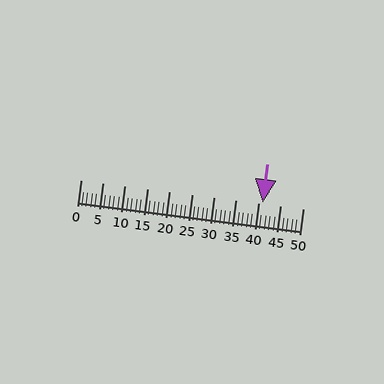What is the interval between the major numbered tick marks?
The major tick marks are spaced 5 units apart.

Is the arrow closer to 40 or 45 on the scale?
The arrow is closer to 40.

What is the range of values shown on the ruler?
The ruler shows values from 0 to 50.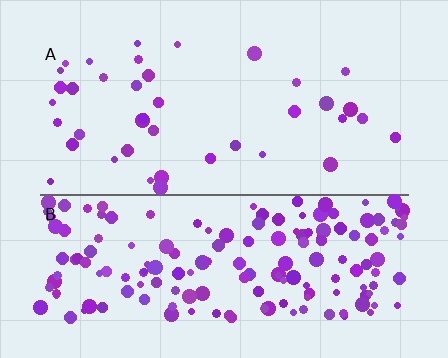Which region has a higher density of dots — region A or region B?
B (the bottom).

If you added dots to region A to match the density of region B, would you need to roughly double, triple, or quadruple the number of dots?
Approximately quadruple.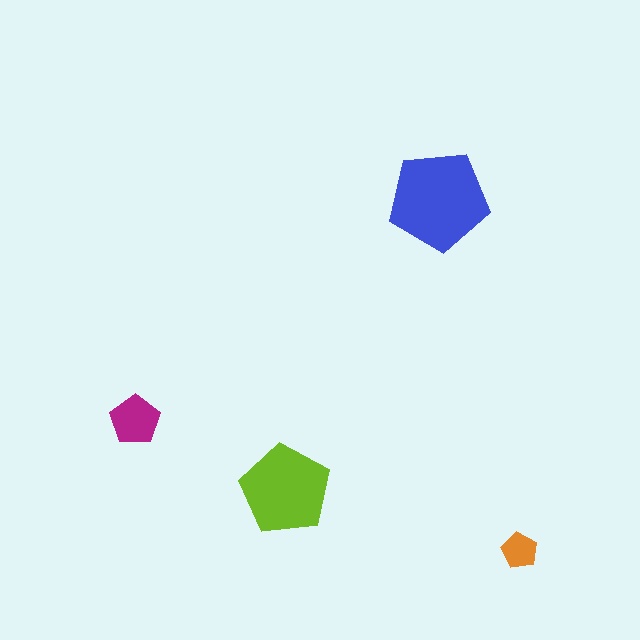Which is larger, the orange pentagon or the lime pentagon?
The lime one.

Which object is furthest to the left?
The magenta pentagon is leftmost.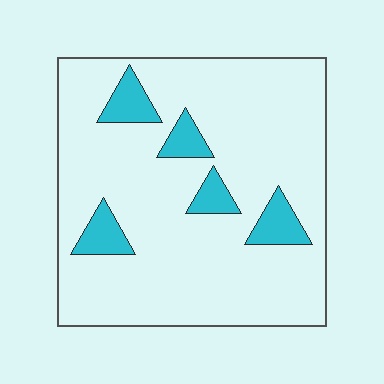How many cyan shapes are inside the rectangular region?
5.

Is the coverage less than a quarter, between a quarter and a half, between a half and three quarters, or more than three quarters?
Less than a quarter.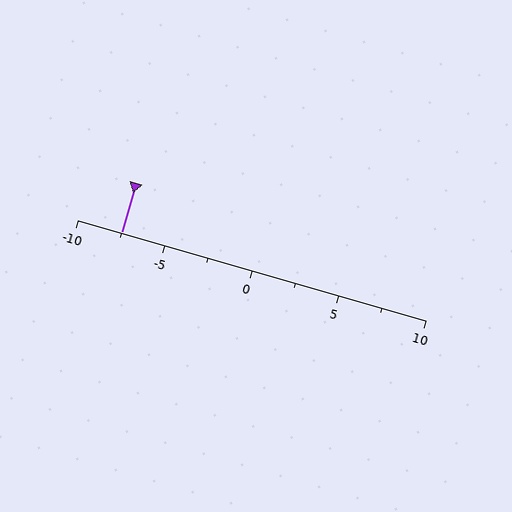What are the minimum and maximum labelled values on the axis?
The axis runs from -10 to 10.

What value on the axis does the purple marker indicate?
The marker indicates approximately -7.5.